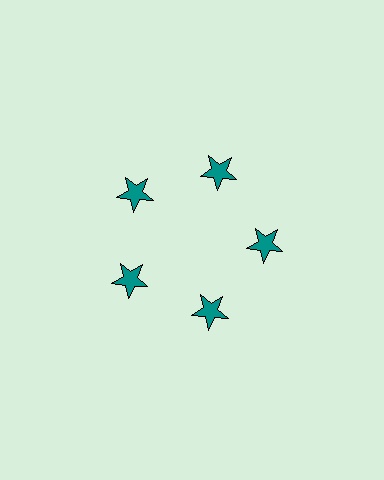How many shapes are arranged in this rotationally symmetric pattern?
There are 5 shapes, arranged in 5 groups of 1.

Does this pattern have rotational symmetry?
Yes, this pattern has 5-fold rotational symmetry. It looks the same after rotating 72 degrees around the center.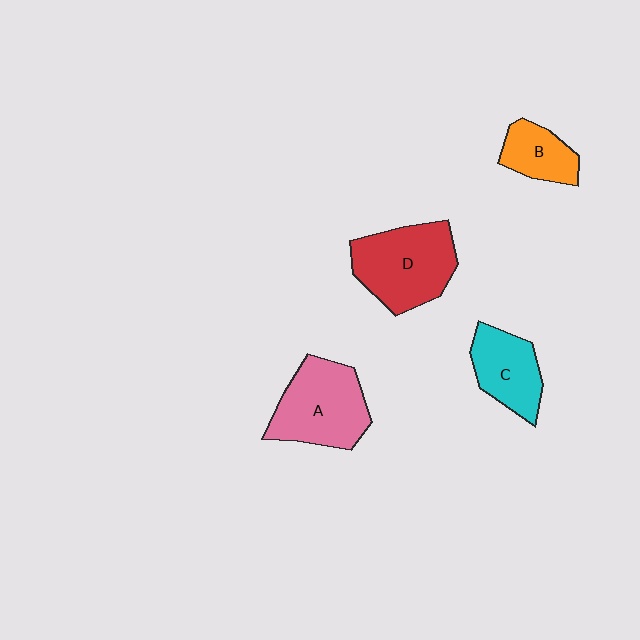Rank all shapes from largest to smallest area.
From largest to smallest: D (red), A (pink), C (cyan), B (orange).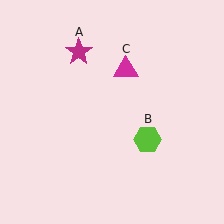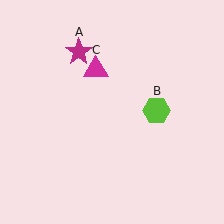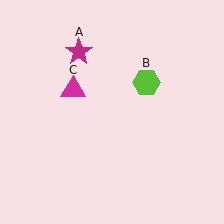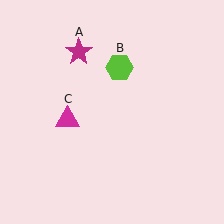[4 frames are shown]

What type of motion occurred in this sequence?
The lime hexagon (object B), magenta triangle (object C) rotated counterclockwise around the center of the scene.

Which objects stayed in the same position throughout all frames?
Magenta star (object A) remained stationary.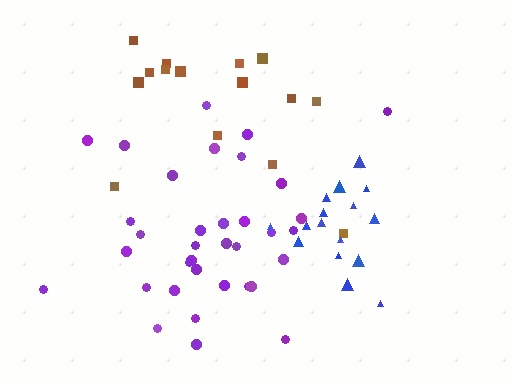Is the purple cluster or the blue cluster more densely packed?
Blue.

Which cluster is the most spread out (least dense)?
Brown.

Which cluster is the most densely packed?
Blue.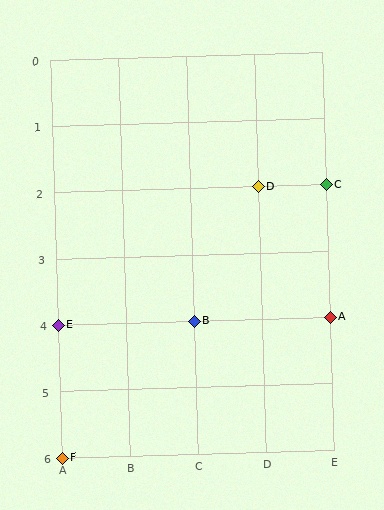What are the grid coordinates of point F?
Point F is at grid coordinates (A, 6).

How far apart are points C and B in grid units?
Points C and B are 2 columns and 2 rows apart (about 2.8 grid units diagonally).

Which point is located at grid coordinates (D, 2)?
Point D is at (D, 2).